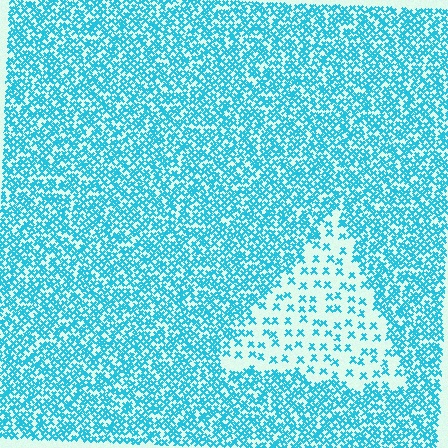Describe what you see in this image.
The image contains small cyan elements arranged at two different densities. A triangle-shaped region is visible where the elements are less densely packed than the surrounding area.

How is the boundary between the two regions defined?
The boundary is defined by a change in element density (approximately 3.1x ratio). All elements are the same color, size, and shape.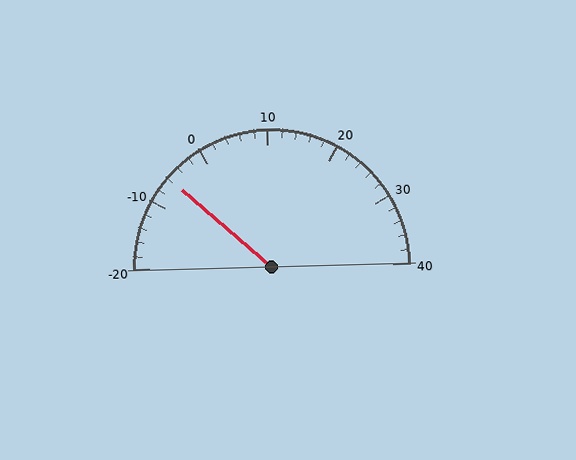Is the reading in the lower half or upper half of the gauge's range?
The reading is in the lower half of the range (-20 to 40).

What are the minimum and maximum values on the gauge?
The gauge ranges from -20 to 40.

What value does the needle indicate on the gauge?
The needle indicates approximately -6.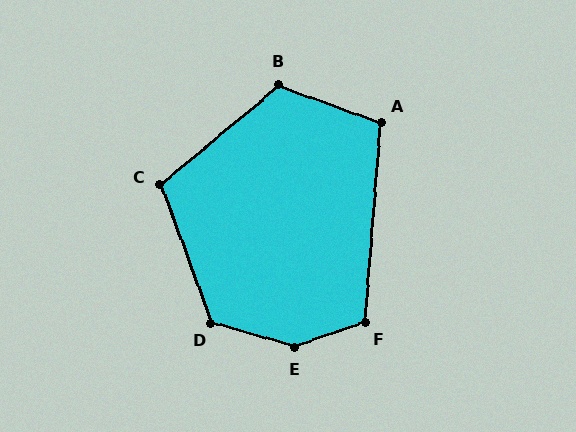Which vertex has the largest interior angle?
E, at approximately 144 degrees.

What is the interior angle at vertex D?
Approximately 127 degrees (obtuse).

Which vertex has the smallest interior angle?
A, at approximately 106 degrees.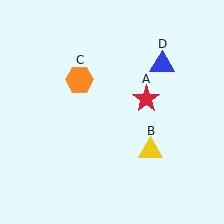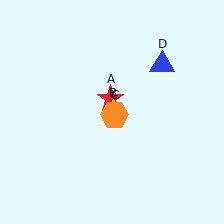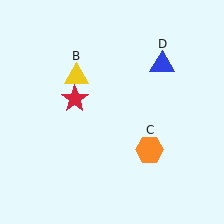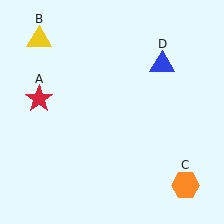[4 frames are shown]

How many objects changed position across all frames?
3 objects changed position: red star (object A), yellow triangle (object B), orange hexagon (object C).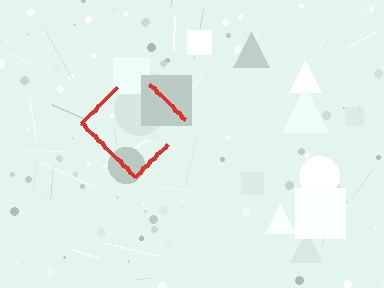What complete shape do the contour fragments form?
The contour fragments form a diamond.